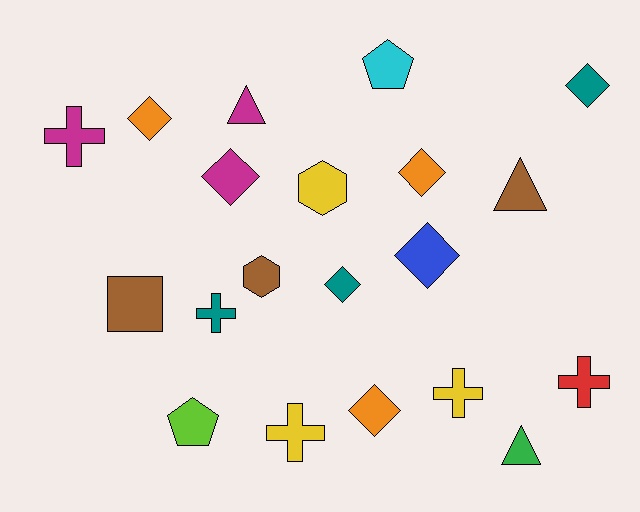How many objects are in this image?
There are 20 objects.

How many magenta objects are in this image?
There are 3 magenta objects.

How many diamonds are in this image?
There are 7 diamonds.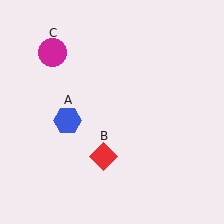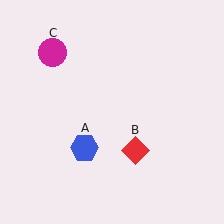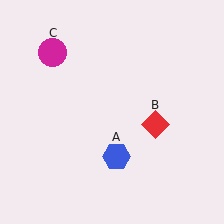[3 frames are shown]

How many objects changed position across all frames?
2 objects changed position: blue hexagon (object A), red diamond (object B).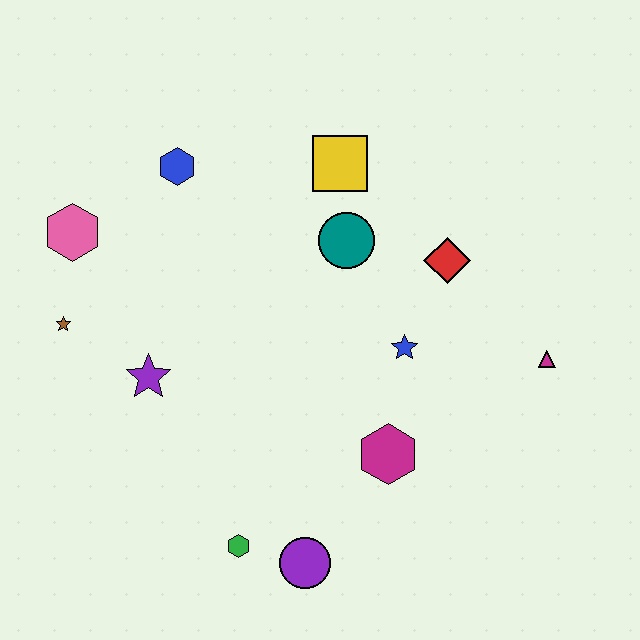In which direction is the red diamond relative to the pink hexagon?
The red diamond is to the right of the pink hexagon.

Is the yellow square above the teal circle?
Yes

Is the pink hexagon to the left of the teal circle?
Yes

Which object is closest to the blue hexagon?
The pink hexagon is closest to the blue hexagon.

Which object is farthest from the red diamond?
The brown star is farthest from the red diamond.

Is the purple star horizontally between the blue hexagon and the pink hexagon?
Yes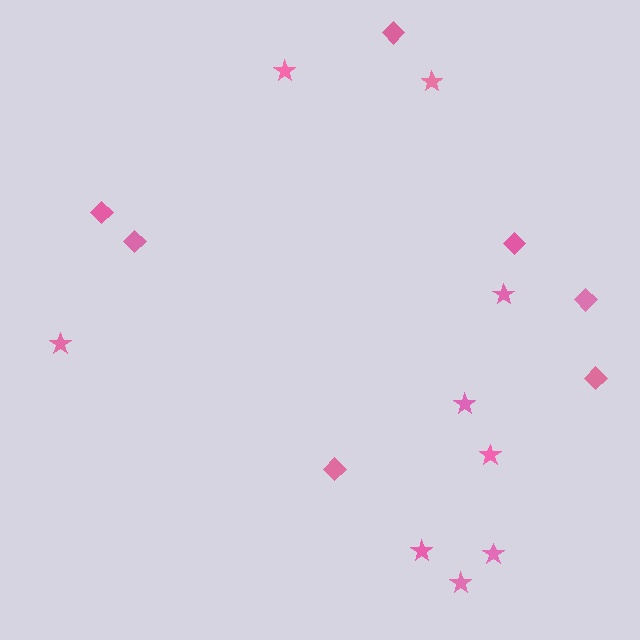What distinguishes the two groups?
There are 2 groups: one group of diamonds (7) and one group of stars (9).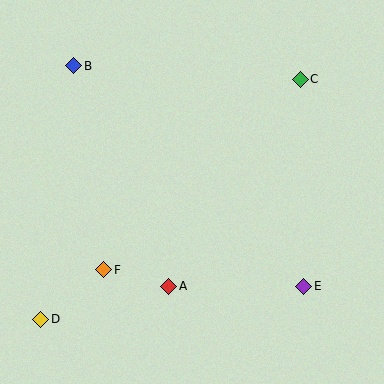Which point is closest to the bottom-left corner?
Point D is closest to the bottom-left corner.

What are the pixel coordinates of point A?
Point A is at (169, 286).